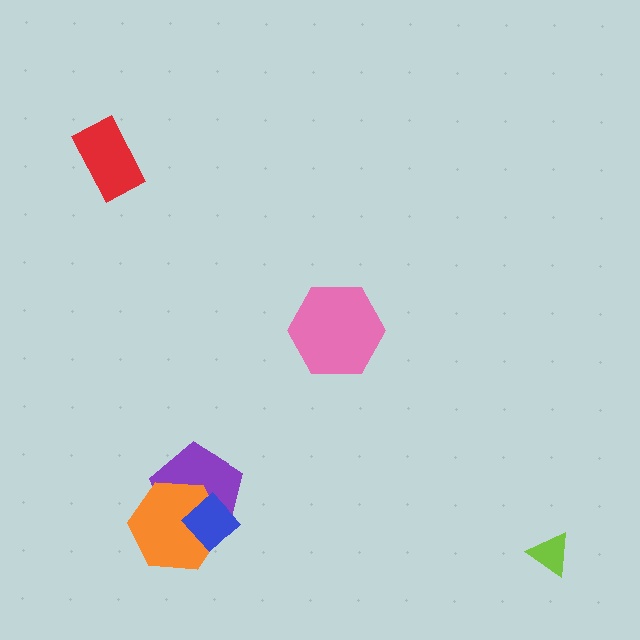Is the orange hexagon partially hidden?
Yes, it is partially covered by another shape.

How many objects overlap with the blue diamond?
2 objects overlap with the blue diamond.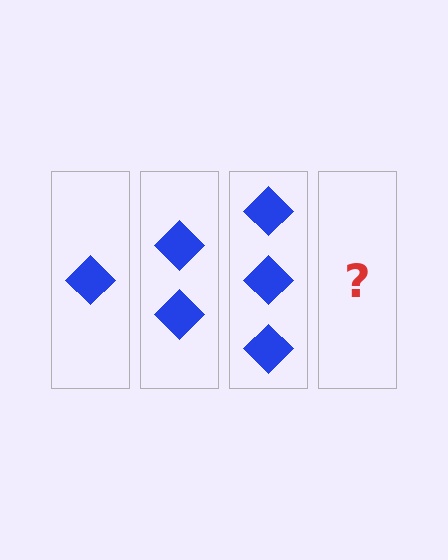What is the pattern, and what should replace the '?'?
The pattern is that each step adds one more diamond. The '?' should be 4 diamonds.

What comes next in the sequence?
The next element should be 4 diamonds.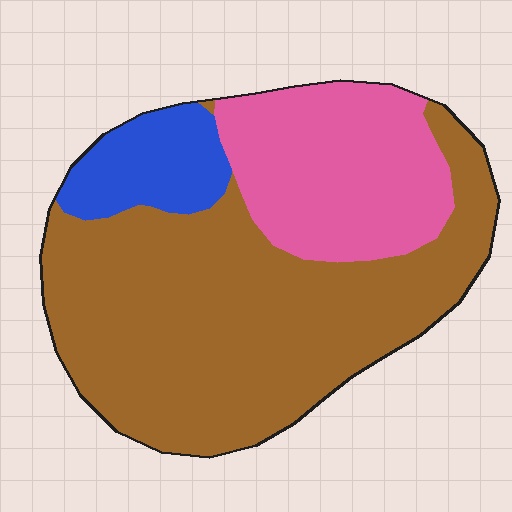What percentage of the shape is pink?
Pink covers around 25% of the shape.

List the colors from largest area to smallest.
From largest to smallest: brown, pink, blue.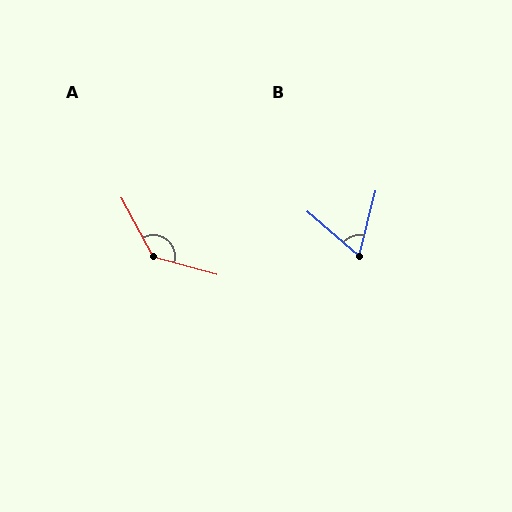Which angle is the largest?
A, at approximately 134 degrees.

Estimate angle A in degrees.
Approximately 134 degrees.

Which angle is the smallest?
B, at approximately 63 degrees.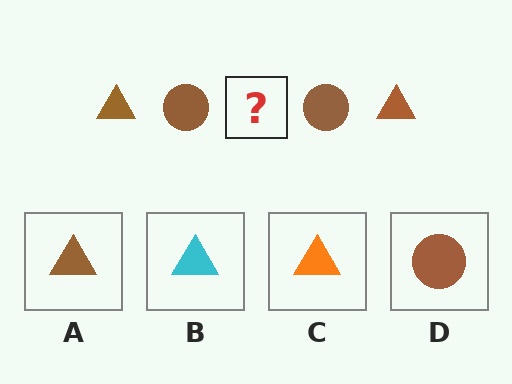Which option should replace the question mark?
Option A.